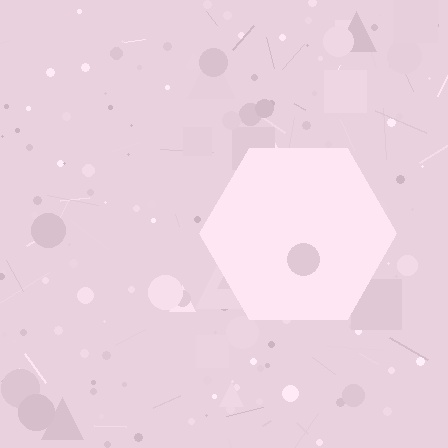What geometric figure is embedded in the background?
A hexagon is embedded in the background.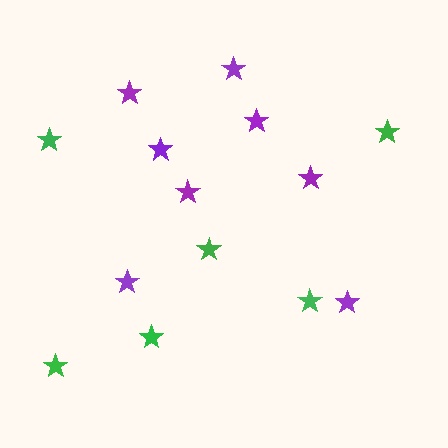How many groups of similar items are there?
There are 2 groups: one group of green stars (6) and one group of purple stars (8).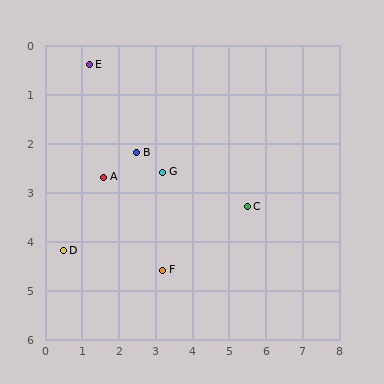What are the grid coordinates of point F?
Point F is at approximately (3.2, 4.6).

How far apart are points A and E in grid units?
Points A and E are about 2.3 grid units apart.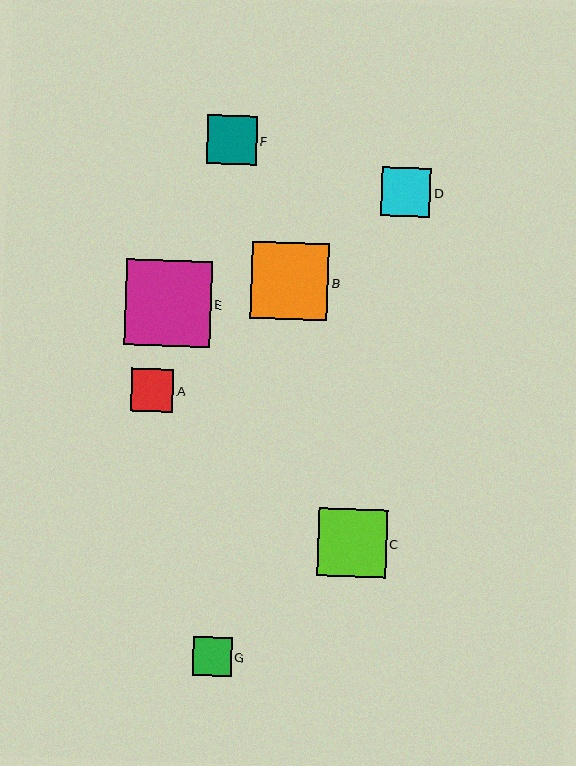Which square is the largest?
Square E is the largest with a size of approximately 86 pixels.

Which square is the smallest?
Square G is the smallest with a size of approximately 38 pixels.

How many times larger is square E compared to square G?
Square E is approximately 2.2 times the size of square G.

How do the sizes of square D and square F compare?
Square D and square F are approximately the same size.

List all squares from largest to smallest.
From largest to smallest: E, B, C, D, F, A, G.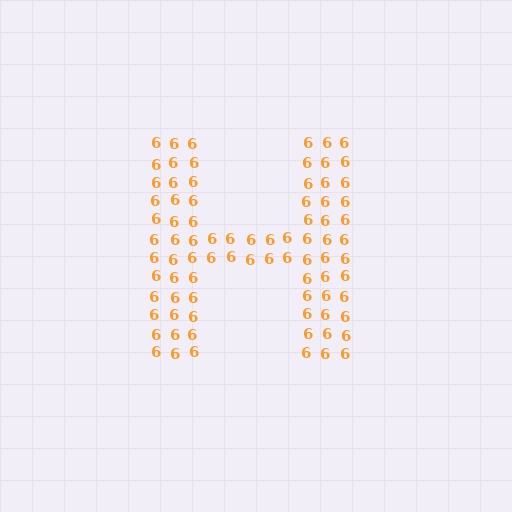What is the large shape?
The large shape is the letter H.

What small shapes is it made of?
It is made of small digit 6's.